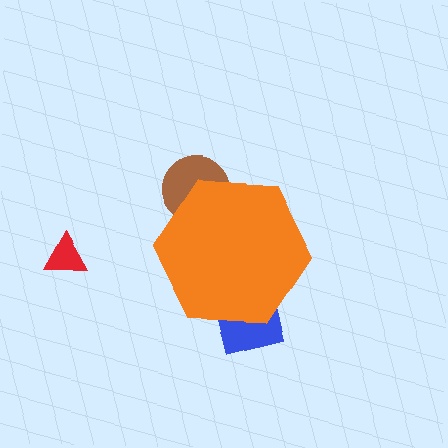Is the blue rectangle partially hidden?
Yes, the blue rectangle is partially hidden behind the orange hexagon.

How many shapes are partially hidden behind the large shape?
2 shapes are partially hidden.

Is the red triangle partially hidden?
No, the red triangle is fully visible.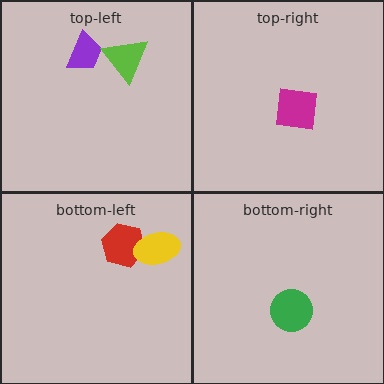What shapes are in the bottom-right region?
The green circle.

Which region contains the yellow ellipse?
The bottom-left region.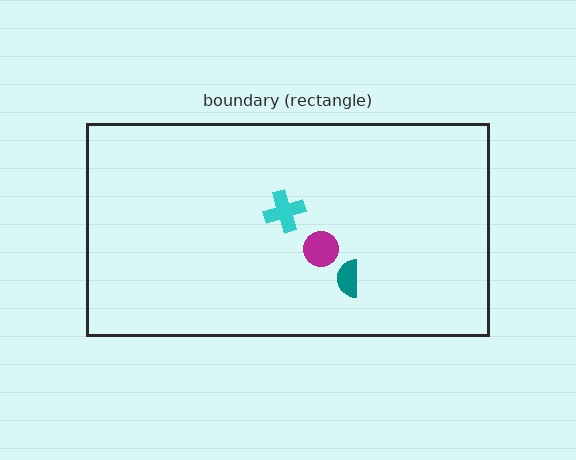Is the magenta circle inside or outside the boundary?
Inside.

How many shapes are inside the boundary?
3 inside, 0 outside.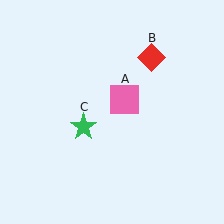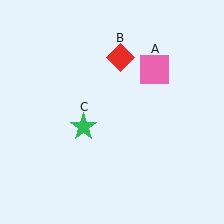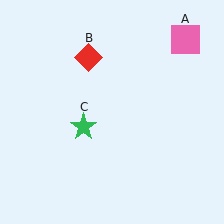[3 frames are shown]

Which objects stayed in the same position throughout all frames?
Green star (object C) remained stationary.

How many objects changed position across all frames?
2 objects changed position: pink square (object A), red diamond (object B).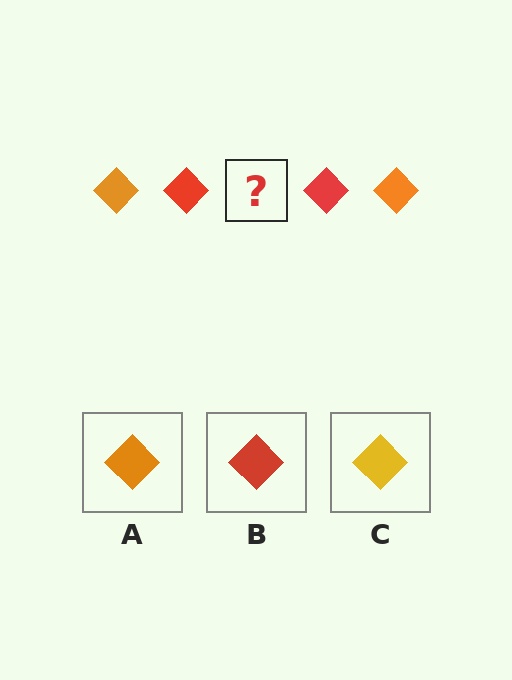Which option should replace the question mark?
Option A.